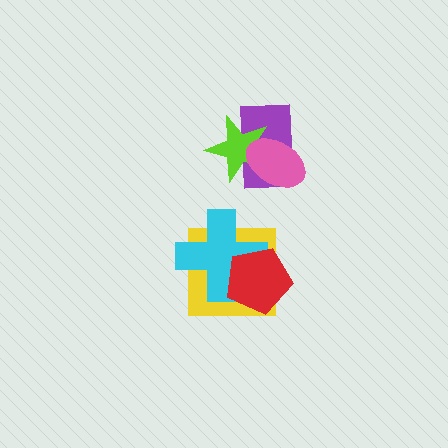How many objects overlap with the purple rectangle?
2 objects overlap with the purple rectangle.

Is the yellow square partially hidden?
Yes, it is partially covered by another shape.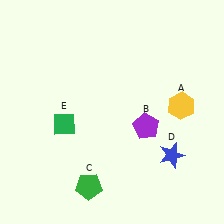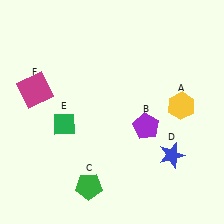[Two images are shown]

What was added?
A magenta square (F) was added in Image 2.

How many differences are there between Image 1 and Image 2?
There is 1 difference between the two images.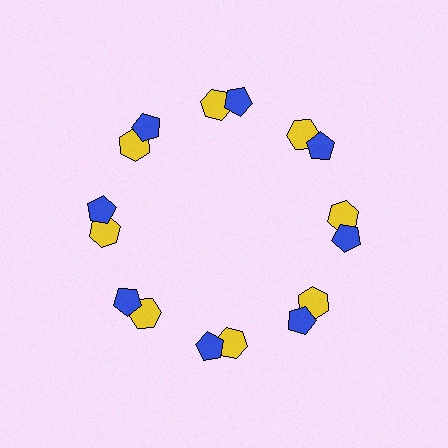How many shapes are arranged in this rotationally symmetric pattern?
There are 16 shapes, arranged in 8 groups of 2.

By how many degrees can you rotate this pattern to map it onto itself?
The pattern maps onto itself every 45 degrees of rotation.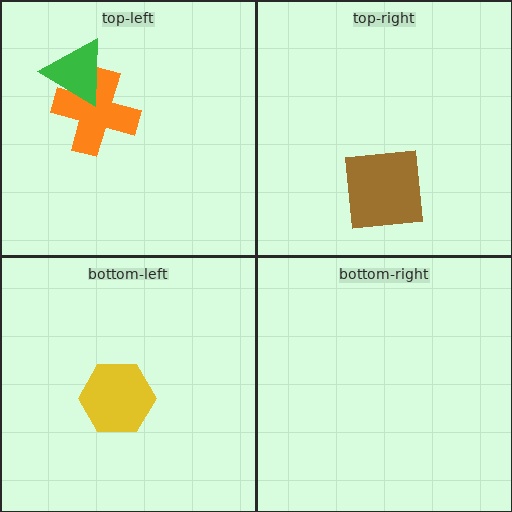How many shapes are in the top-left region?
2.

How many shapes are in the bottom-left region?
1.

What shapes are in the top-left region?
The orange cross, the green triangle.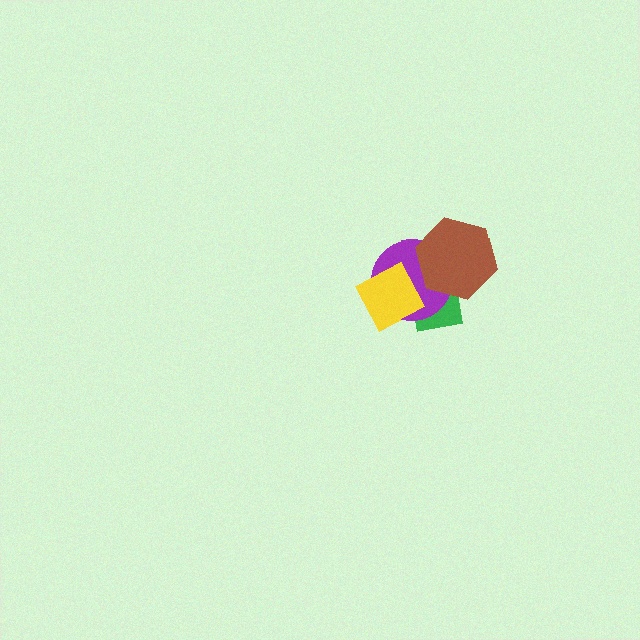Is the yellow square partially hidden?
No, no other shape covers it.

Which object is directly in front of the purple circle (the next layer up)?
The brown hexagon is directly in front of the purple circle.